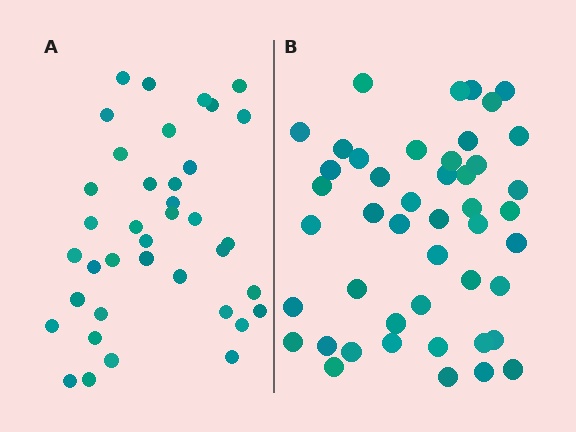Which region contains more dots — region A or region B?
Region B (the right region) has more dots.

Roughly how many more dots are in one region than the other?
Region B has roughly 8 or so more dots than region A.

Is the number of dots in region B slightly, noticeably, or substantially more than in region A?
Region B has only slightly more — the two regions are fairly close. The ratio is roughly 1.2 to 1.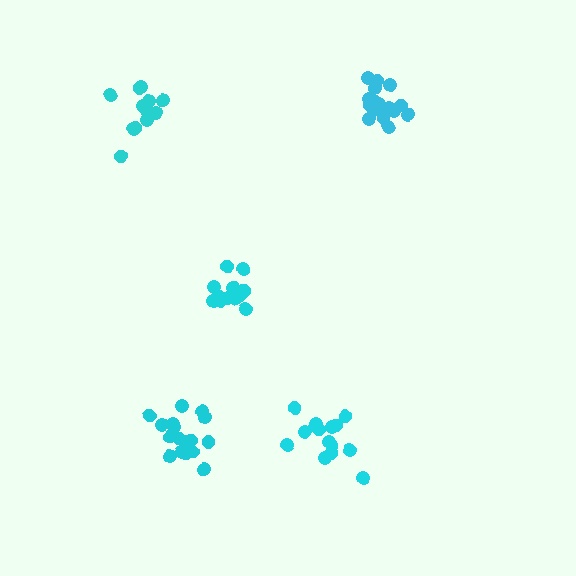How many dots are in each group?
Group 1: 12 dots, Group 2: 14 dots, Group 3: 17 dots, Group 4: 14 dots, Group 5: 17 dots (74 total).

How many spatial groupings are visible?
There are 5 spatial groupings.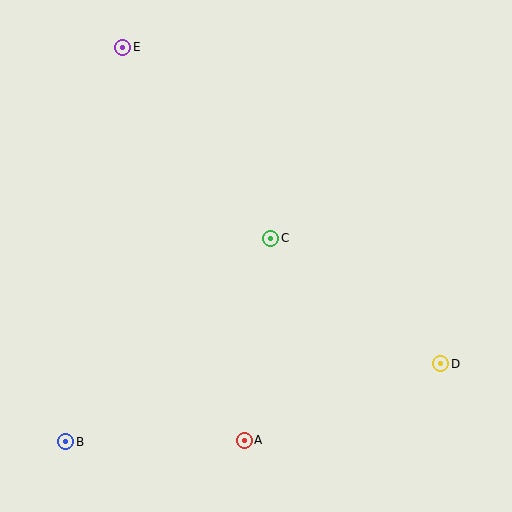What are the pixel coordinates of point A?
Point A is at (244, 440).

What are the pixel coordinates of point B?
Point B is at (66, 442).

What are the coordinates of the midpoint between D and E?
The midpoint between D and E is at (282, 205).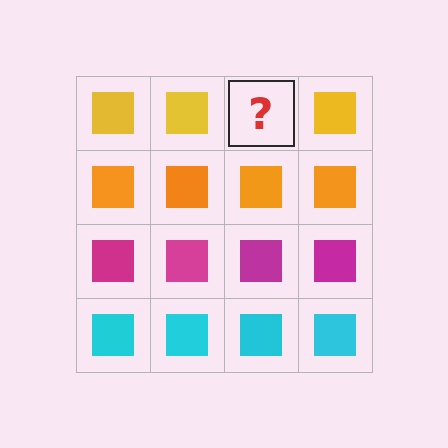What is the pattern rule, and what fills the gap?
The rule is that each row has a consistent color. The gap should be filled with a yellow square.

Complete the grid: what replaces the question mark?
The question mark should be replaced with a yellow square.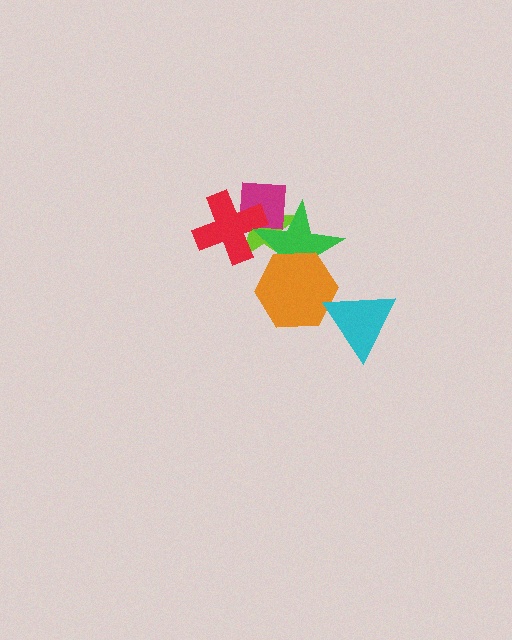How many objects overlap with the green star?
4 objects overlap with the green star.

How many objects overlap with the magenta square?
3 objects overlap with the magenta square.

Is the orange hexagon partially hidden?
Yes, it is partially covered by another shape.